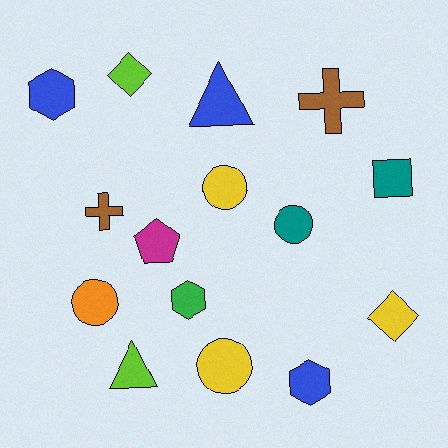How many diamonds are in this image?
There are 2 diamonds.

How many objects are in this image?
There are 15 objects.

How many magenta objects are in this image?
There is 1 magenta object.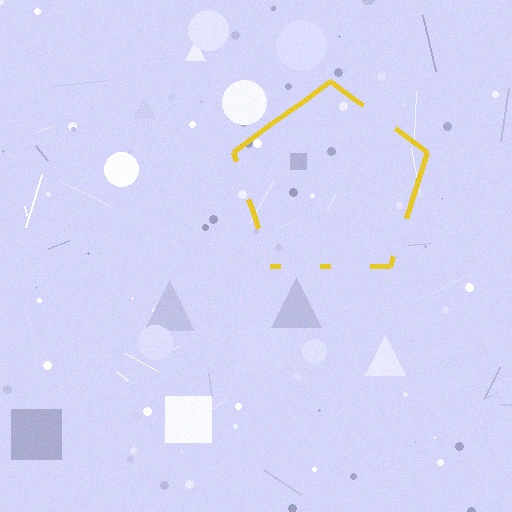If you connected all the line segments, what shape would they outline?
They would outline a pentagon.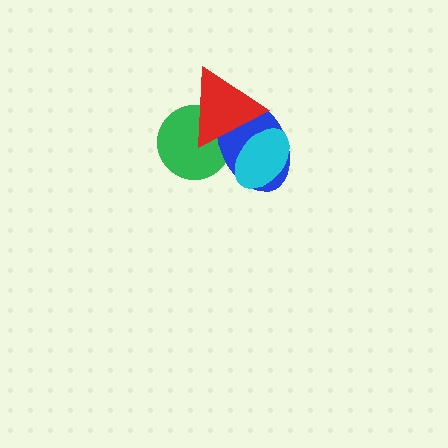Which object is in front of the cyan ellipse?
The red triangle is in front of the cyan ellipse.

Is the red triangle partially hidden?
No, no other shape covers it.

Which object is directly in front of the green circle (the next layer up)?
The blue ellipse is directly in front of the green circle.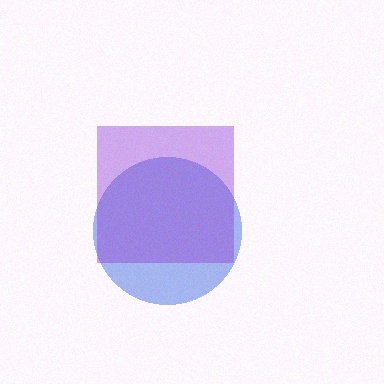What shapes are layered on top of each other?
The layered shapes are: a blue circle, a purple square.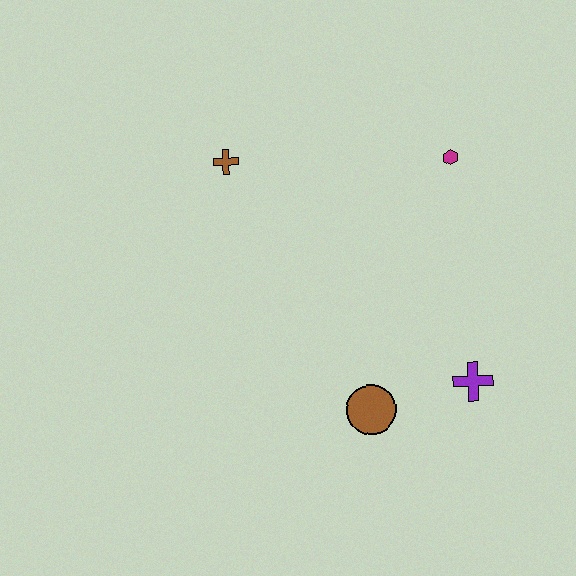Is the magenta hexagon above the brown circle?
Yes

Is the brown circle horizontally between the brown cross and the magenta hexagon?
Yes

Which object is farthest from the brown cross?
The purple cross is farthest from the brown cross.